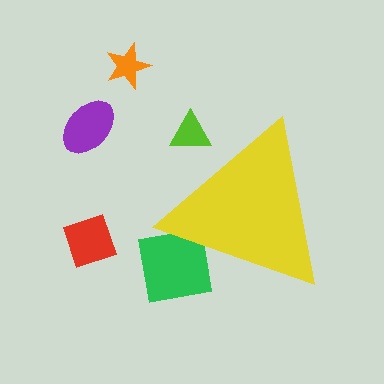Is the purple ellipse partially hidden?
No, the purple ellipse is fully visible.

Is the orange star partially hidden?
No, the orange star is fully visible.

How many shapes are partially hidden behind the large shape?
2 shapes are partially hidden.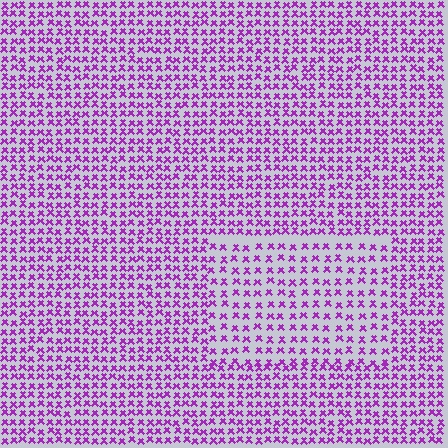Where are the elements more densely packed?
The elements are more densely packed outside the rectangle boundary.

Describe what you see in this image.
The image contains small purple elements arranged at two different densities. A rectangle-shaped region is visible where the elements are less densely packed than the surrounding area.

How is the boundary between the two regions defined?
The boundary is defined by a change in element density (approximately 1.6x ratio). All elements are the same color, size, and shape.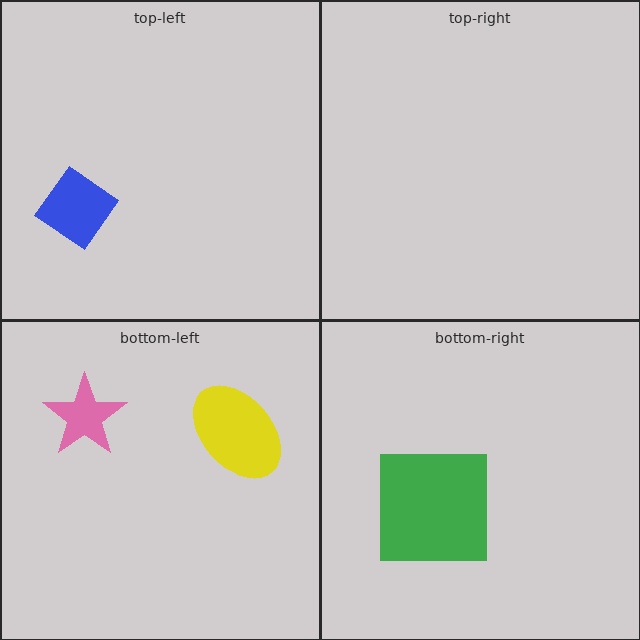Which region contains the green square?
The bottom-right region.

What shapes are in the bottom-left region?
The yellow ellipse, the pink star.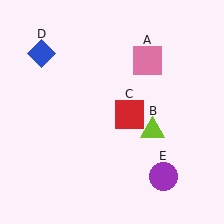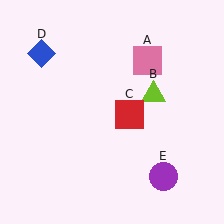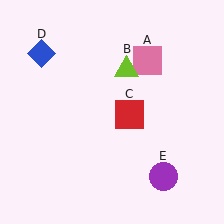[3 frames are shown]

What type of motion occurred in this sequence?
The lime triangle (object B) rotated counterclockwise around the center of the scene.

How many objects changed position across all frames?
1 object changed position: lime triangle (object B).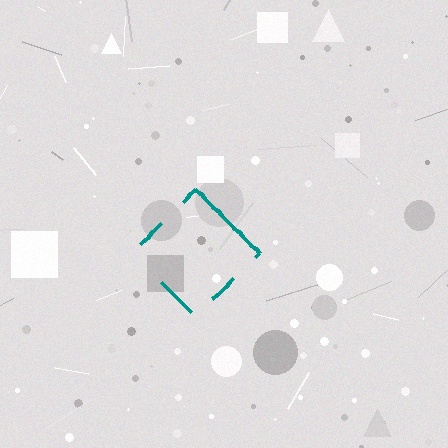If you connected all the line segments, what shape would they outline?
They would outline a diamond.